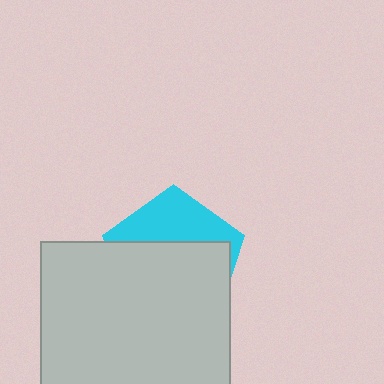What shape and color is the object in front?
The object in front is a light gray square.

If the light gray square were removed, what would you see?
You would see the complete cyan pentagon.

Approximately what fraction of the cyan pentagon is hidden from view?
Roughly 65% of the cyan pentagon is hidden behind the light gray square.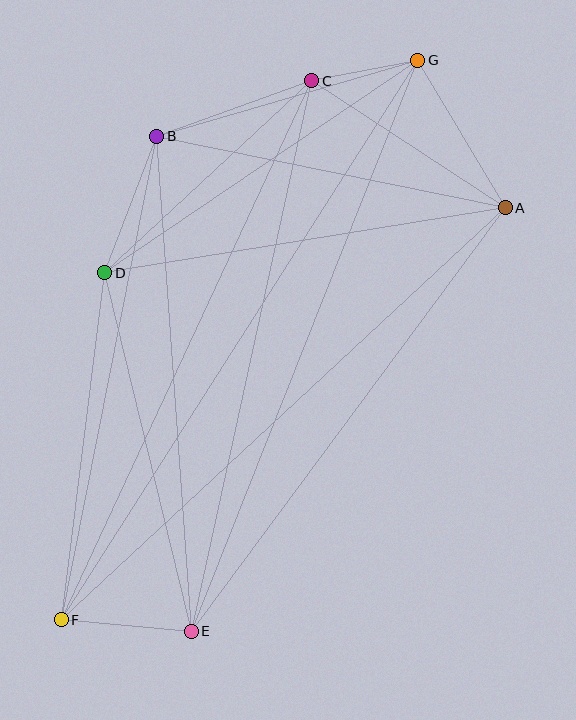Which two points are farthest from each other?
Points F and G are farthest from each other.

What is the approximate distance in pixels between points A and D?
The distance between A and D is approximately 406 pixels.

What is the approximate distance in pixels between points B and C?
The distance between B and C is approximately 165 pixels.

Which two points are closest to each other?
Points C and G are closest to each other.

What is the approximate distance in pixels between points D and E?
The distance between D and E is approximately 368 pixels.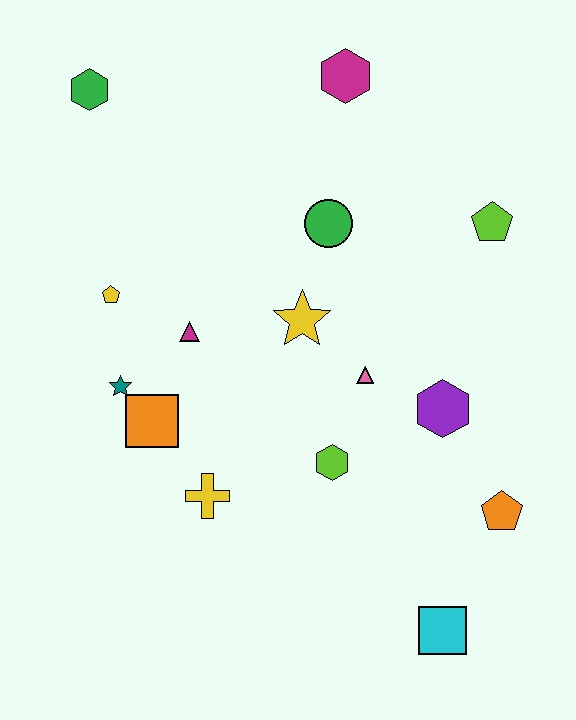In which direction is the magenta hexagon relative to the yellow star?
The magenta hexagon is above the yellow star.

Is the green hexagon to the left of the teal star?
Yes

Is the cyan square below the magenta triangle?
Yes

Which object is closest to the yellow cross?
The orange square is closest to the yellow cross.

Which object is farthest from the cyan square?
The green hexagon is farthest from the cyan square.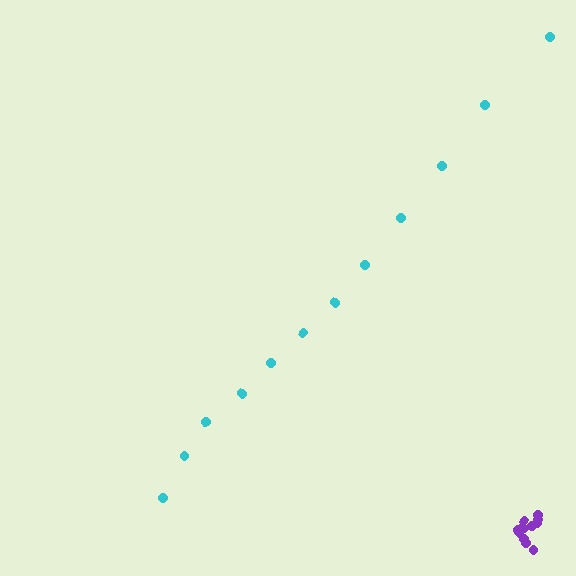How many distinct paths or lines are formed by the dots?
There are 2 distinct paths.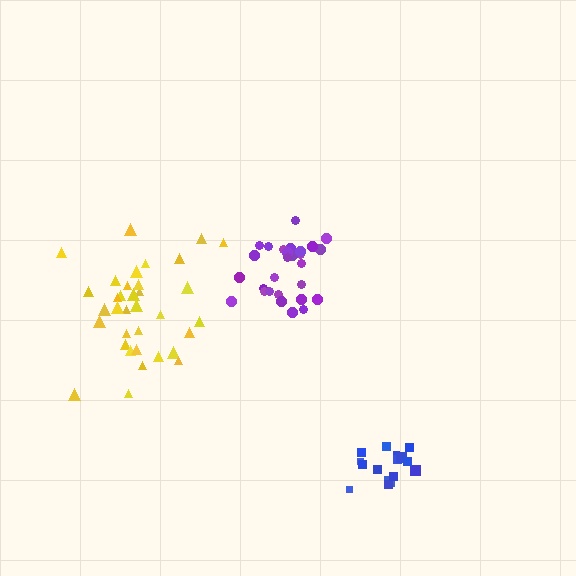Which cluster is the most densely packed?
Purple.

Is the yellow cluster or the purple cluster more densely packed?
Purple.